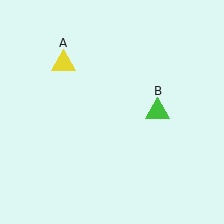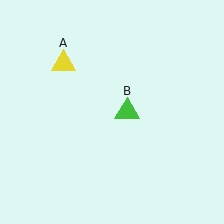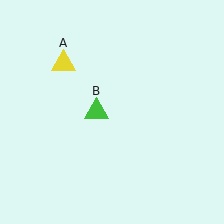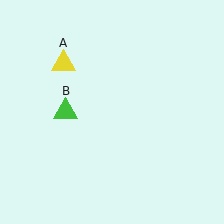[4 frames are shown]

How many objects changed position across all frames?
1 object changed position: green triangle (object B).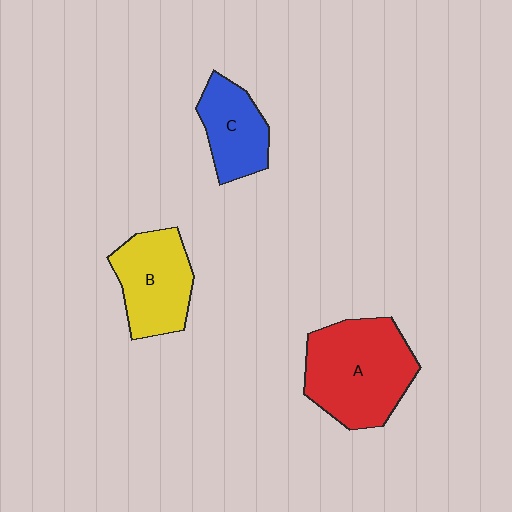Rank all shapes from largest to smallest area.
From largest to smallest: A (red), B (yellow), C (blue).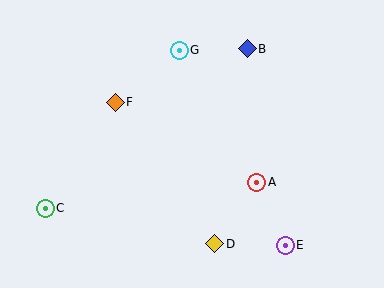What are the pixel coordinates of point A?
Point A is at (257, 182).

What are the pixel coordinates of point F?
Point F is at (115, 102).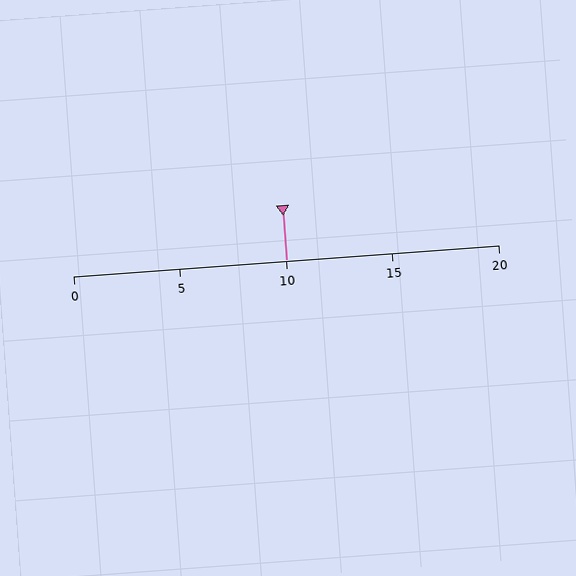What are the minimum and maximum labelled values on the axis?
The axis runs from 0 to 20.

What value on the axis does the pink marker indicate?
The marker indicates approximately 10.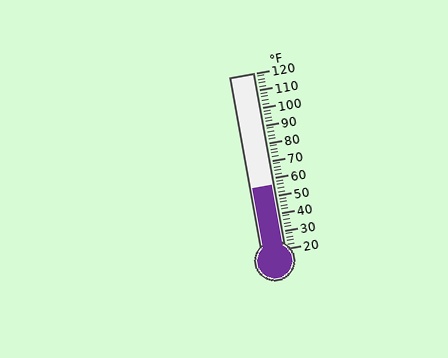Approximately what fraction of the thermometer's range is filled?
The thermometer is filled to approximately 35% of its range.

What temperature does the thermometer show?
The thermometer shows approximately 56°F.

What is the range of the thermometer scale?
The thermometer scale ranges from 20°F to 120°F.